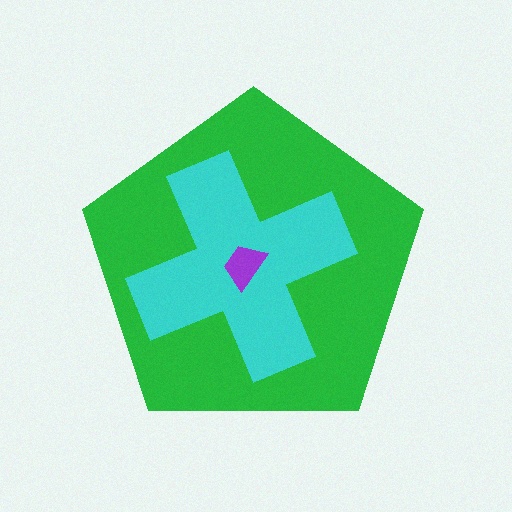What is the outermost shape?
The green pentagon.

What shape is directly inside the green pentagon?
The cyan cross.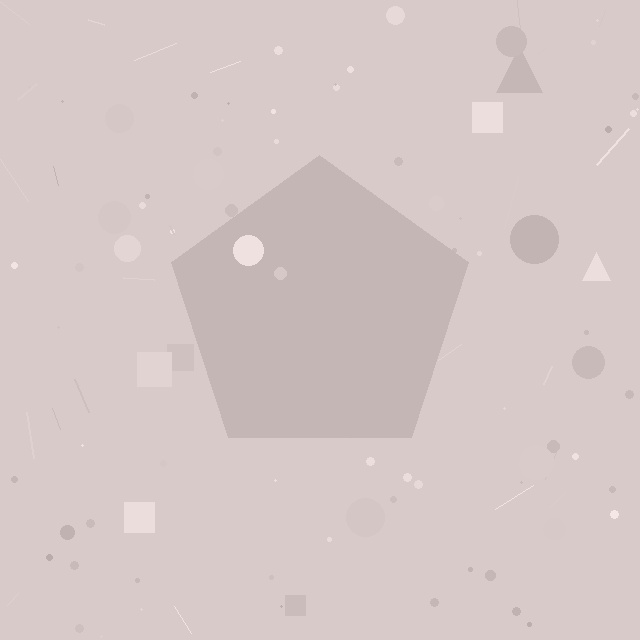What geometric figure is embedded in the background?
A pentagon is embedded in the background.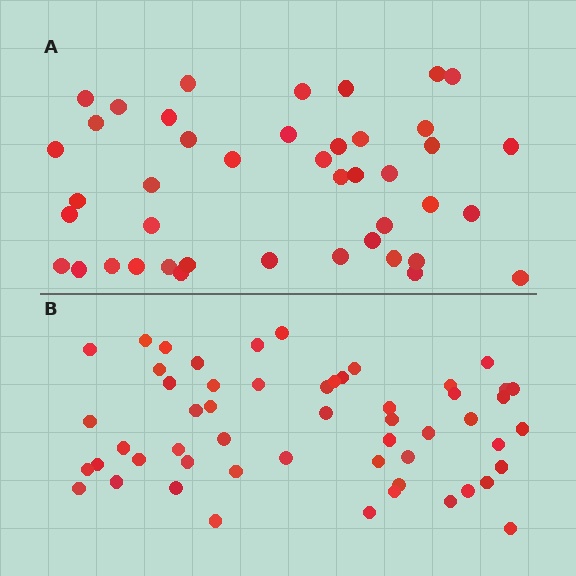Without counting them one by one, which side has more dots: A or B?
Region B (the bottom region) has more dots.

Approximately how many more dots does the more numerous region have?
Region B has roughly 12 or so more dots than region A.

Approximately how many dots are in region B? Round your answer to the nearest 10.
About 50 dots. (The exact count is 54, which rounds to 50.)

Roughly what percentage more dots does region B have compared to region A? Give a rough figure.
About 25% more.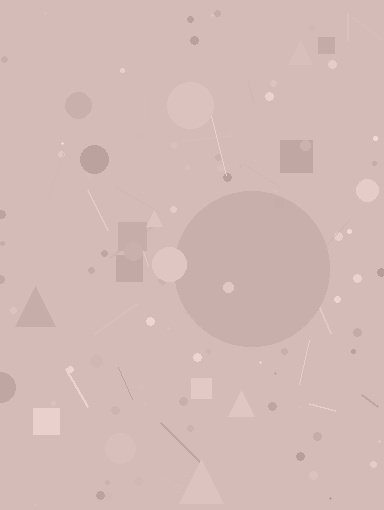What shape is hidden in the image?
A circle is hidden in the image.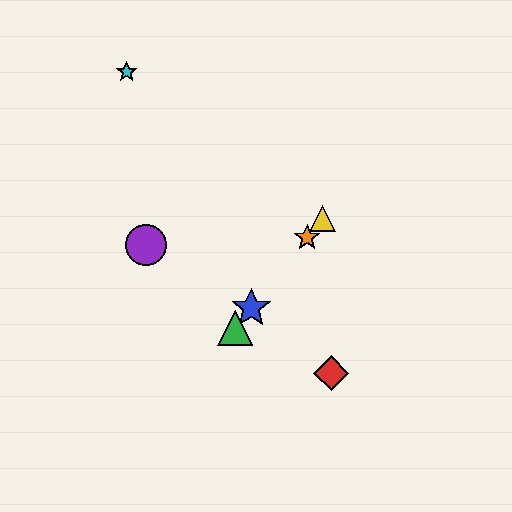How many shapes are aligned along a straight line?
4 shapes (the blue star, the green triangle, the yellow triangle, the orange star) are aligned along a straight line.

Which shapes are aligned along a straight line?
The blue star, the green triangle, the yellow triangle, the orange star are aligned along a straight line.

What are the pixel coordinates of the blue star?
The blue star is at (251, 308).